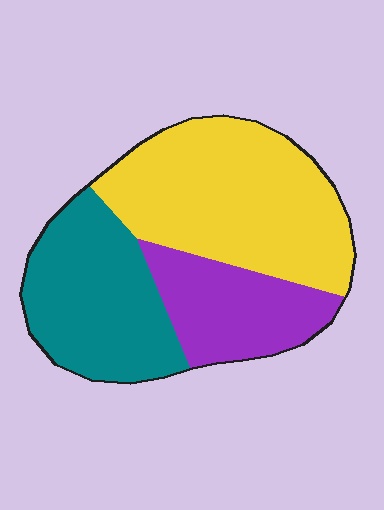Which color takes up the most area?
Yellow, at roughly 45%.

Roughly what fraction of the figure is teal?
Teal covers roughly 30% of the figure.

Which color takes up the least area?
Purple, at roughly 20%.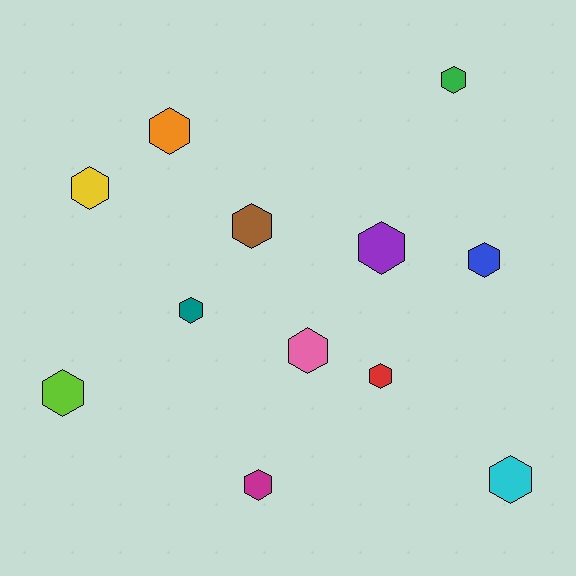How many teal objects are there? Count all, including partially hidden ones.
There is 1 teal object.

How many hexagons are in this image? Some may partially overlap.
There are 12 hexagons.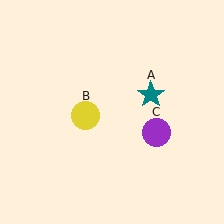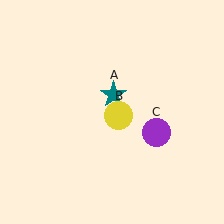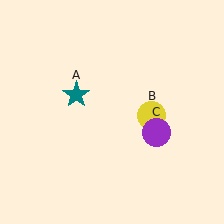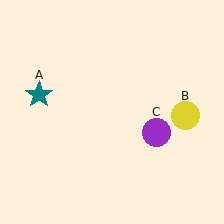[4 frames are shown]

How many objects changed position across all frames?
2 objects changed position: teal star (object A), yellow circle (object B).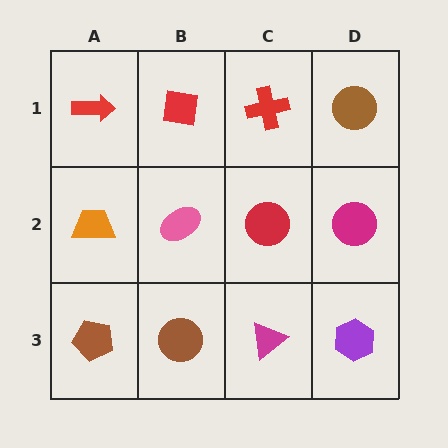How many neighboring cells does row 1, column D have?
2.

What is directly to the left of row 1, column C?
A red square.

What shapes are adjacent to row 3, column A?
An orange trapezoid (row 2, column A), a brown circle (row 3, column B).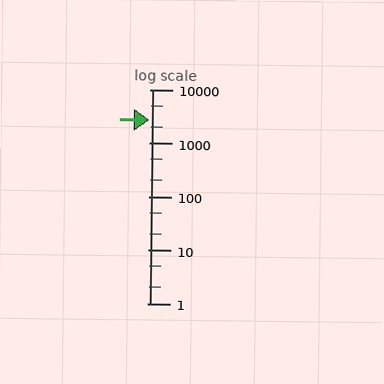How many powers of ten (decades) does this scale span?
The scale spans 4 decades, from 1 to 10000.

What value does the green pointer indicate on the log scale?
The pointer indicates approximately 2700.